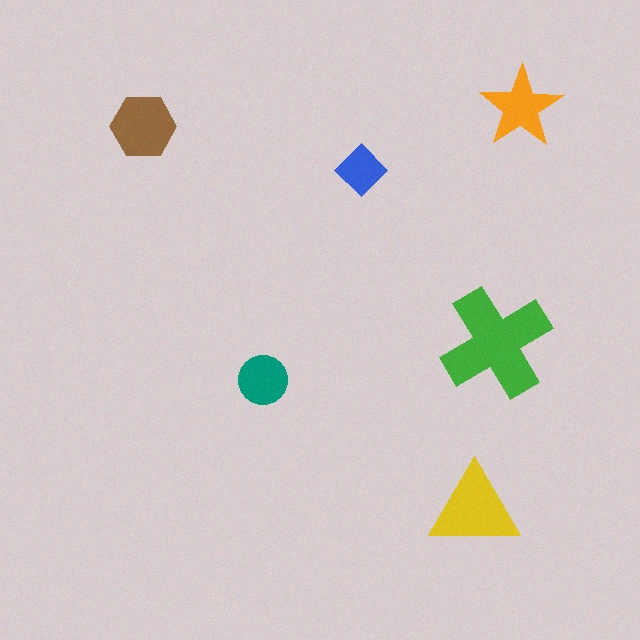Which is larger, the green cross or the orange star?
The green cross.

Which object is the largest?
The green cross.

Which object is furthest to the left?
The brown hexagon is leftmost.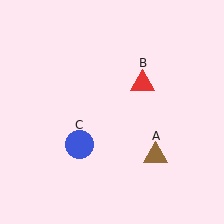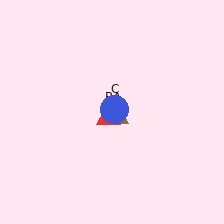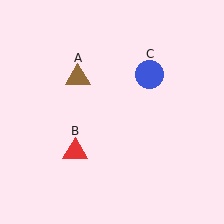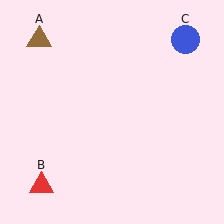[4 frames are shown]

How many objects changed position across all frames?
3 objects changed position: brown triangle (object A), red triangle (object B), blue circle (object C).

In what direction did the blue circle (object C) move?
The blue circle (object C) moved up and to the right.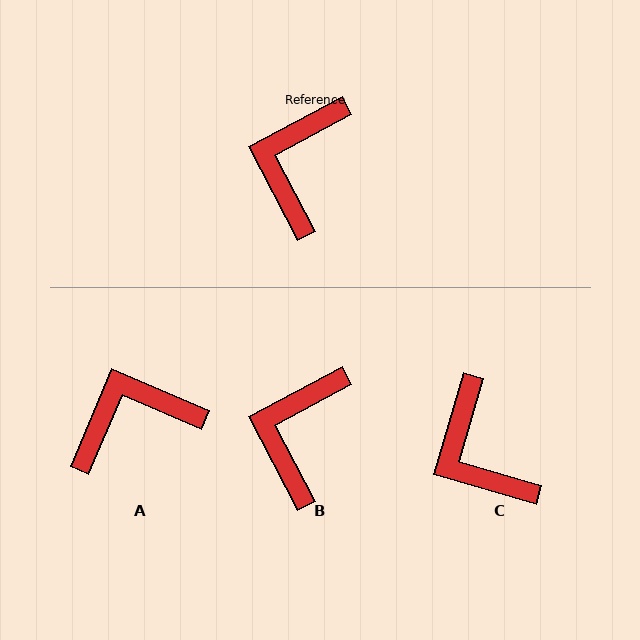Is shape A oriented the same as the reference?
No, it is off by about 51 degrees.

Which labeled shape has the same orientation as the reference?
B.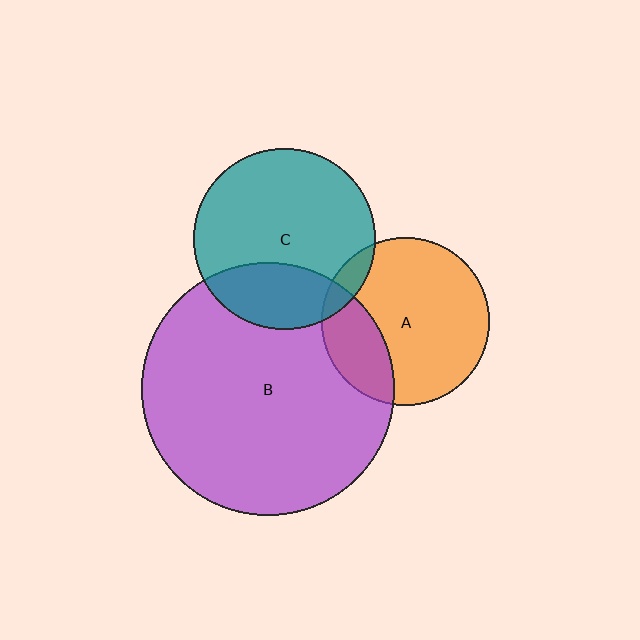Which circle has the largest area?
Circle B (purple).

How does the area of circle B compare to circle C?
Approximately 1.9 times.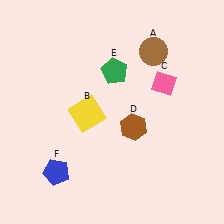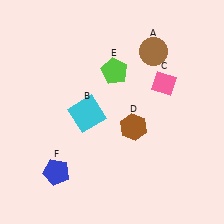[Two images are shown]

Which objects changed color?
B changed from yellow to cyan. E changed from green to lime.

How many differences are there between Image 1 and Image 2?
There are 2 differences between the two images.